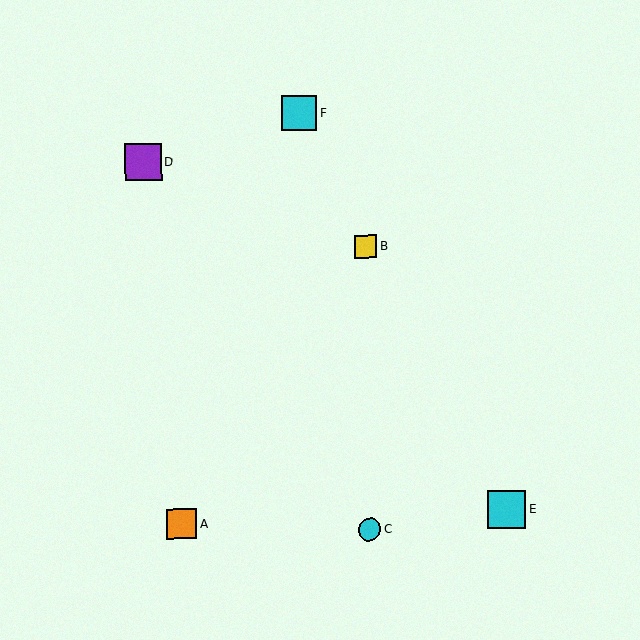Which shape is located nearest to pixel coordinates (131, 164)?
The purple square (labeled D) at (143, 162) is nearest to that location.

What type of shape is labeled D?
Shape D is a purple square.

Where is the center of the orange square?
The center of the orange square is at (182, 524).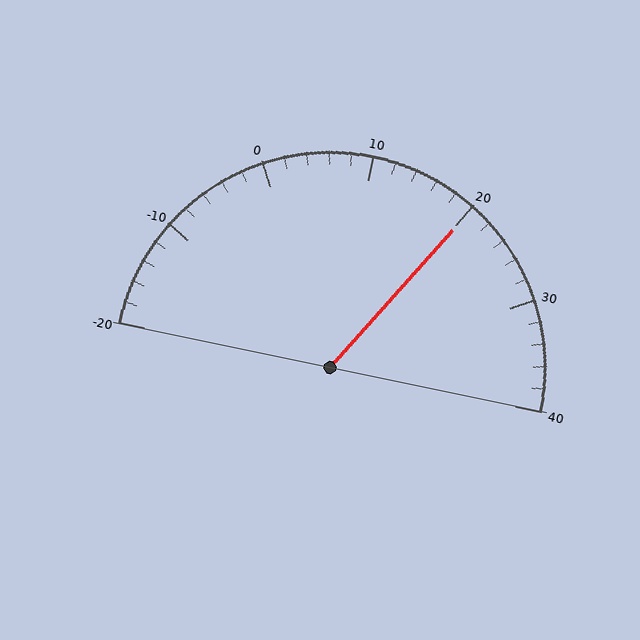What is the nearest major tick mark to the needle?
The nearest major tick mark is 20.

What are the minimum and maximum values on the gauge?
The gauge ranges from -20 to 40.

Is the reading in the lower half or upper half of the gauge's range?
The reading is in the upper half of the range (-20 to 40).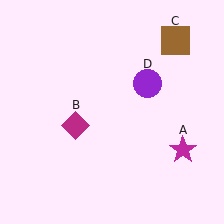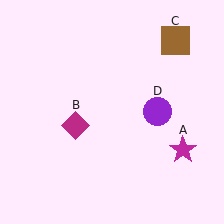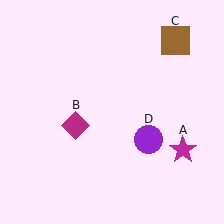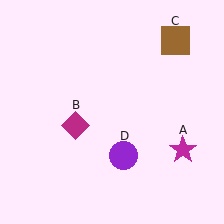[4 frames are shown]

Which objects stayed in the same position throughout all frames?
Magenta star (object A) and magenta diamond (object B) and brown square (object C) remained stationary.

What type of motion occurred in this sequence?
The purple circle (object D) rotated clockwise around the center of the scene.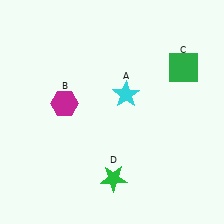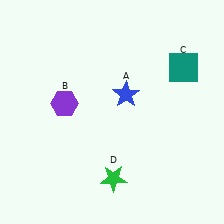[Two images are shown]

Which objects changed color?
A changed from cyan to blue. B changed from magenta to purple. C changed from green to teal.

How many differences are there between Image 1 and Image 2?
There are 3 differences between the two images.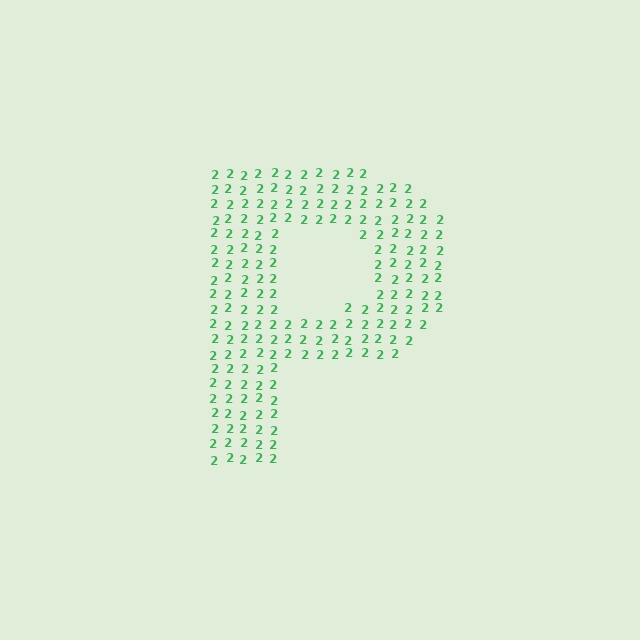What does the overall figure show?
The overall figure shows the letter P.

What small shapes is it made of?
It is made of small digit 2's.